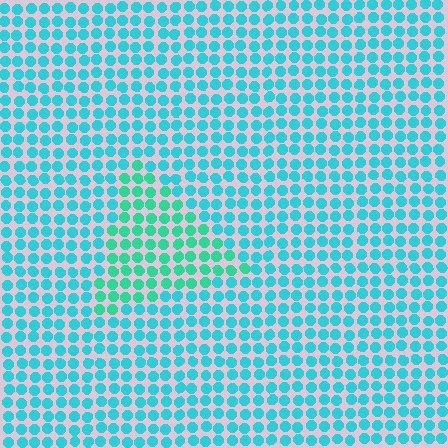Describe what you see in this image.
The image is filled with small cyan elements in a uniform arrangement. A triangle-shaped region is visible where the elements are tinted to a slightly different hue, forming a subtle color boundary.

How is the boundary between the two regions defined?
The boundary is defined purely by a slight shift in hue (about 26 degrees). Spacing, size, and orientation are identical on both sides.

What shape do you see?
I see a triangle.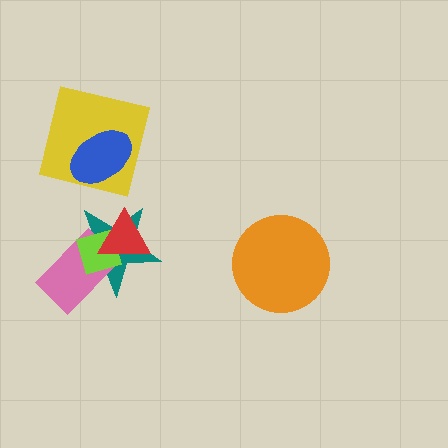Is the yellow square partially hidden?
Yes, it is partially covered by another shape.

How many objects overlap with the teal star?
3 objects overlap with the teal star.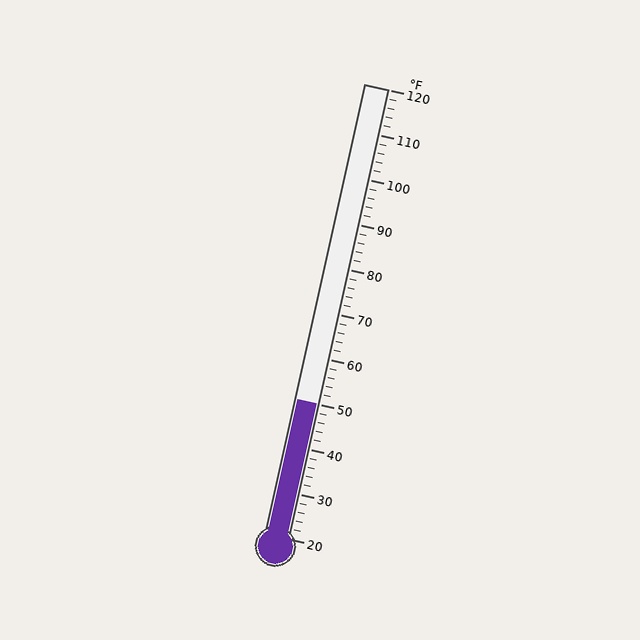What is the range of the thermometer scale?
The thermometer scale ranges from 20°F to 120°F.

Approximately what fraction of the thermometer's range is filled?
The thermometer is filled to approximately 30% of its range.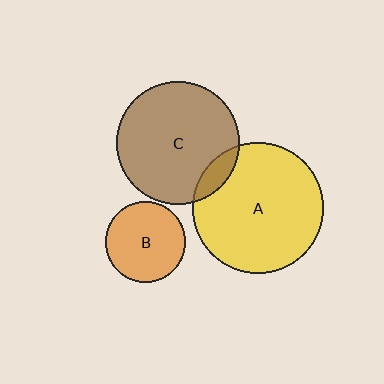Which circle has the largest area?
Circle A (yellow).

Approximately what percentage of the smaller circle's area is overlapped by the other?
Approximately 10%.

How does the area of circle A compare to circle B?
Approximately 2.6 times.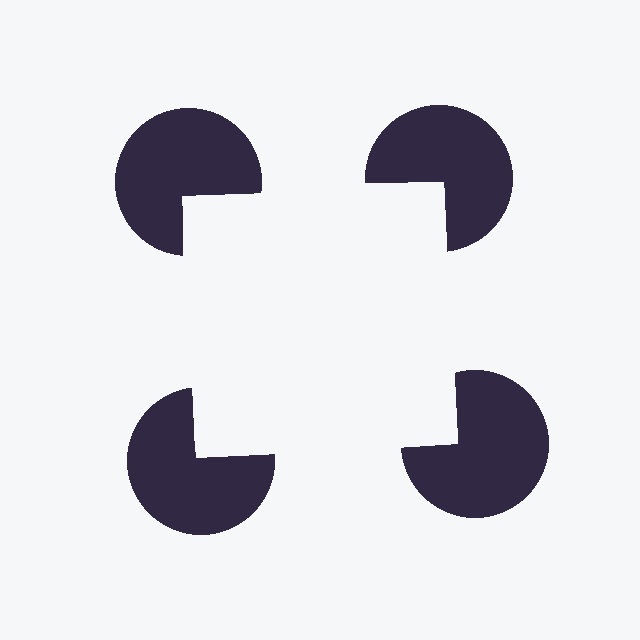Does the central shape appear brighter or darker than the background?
It typically appears slightly brighter than the background, even though no actual brightness change is drawn.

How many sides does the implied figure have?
4 sides.